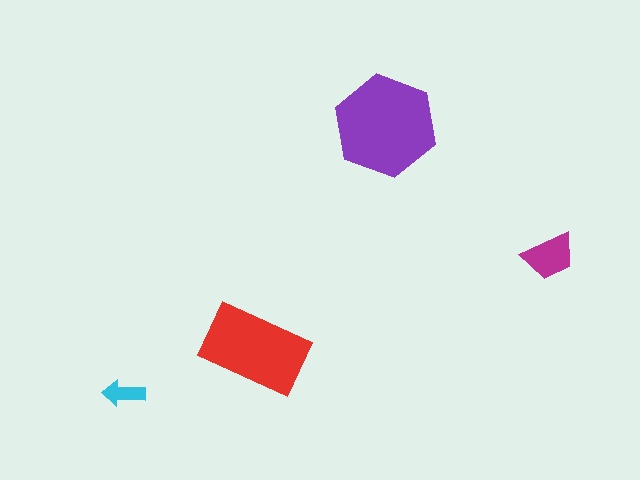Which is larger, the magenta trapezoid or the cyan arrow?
The magenta trapezoid.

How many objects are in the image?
There are 4 objects in the image.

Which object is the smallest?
The cyan arrow.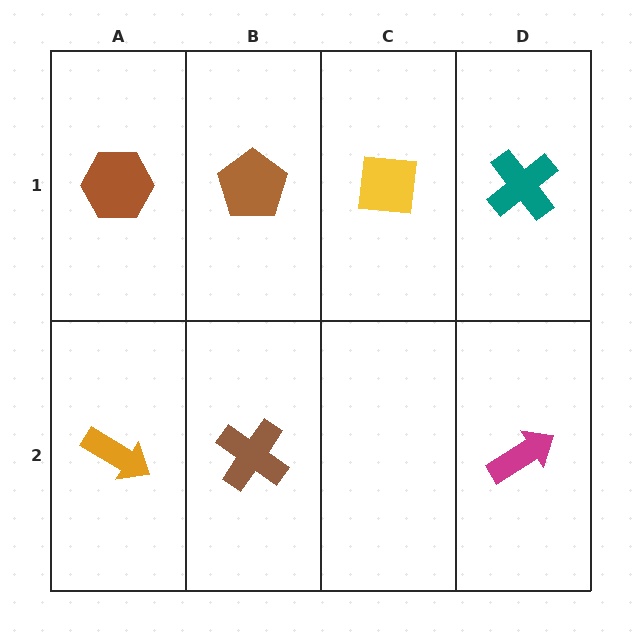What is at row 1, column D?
A teal cross.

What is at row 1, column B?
A brown pentagon.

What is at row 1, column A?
A brown hexagon.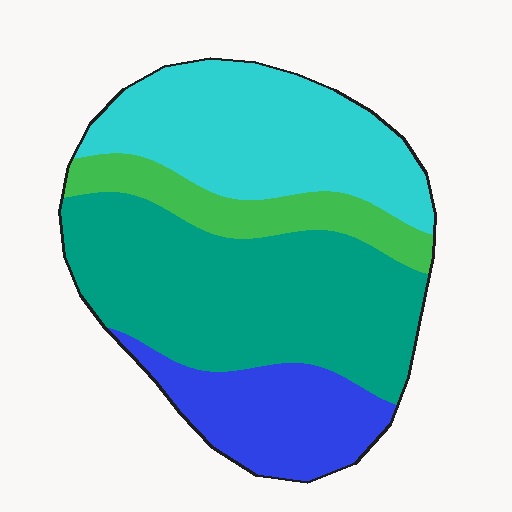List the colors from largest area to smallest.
From largest to smallest: teal, cyan, blue, green.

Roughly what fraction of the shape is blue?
Blue takes up about one sixth (1/6) of the shape.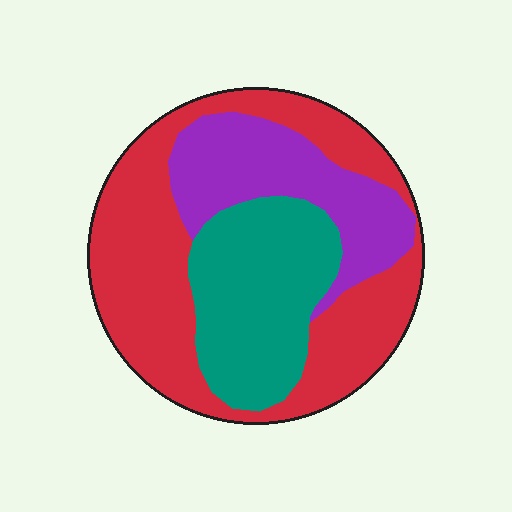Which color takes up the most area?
Red, at roughly 50%.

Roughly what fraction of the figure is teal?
Teal covers around 25% of the figure.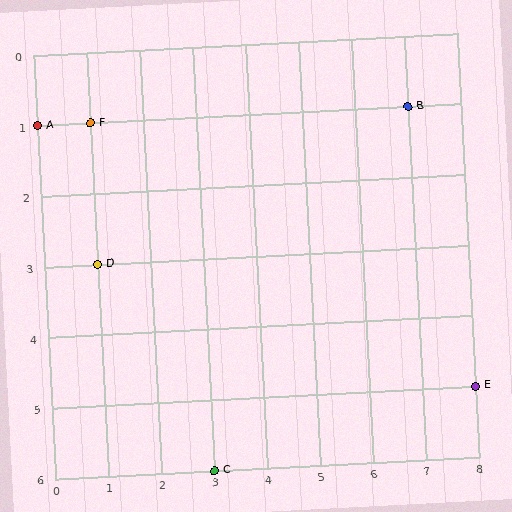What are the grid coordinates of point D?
Point D is at grid coordinates (1, 3).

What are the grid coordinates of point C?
Point C is at grid coordinates (3, 6).